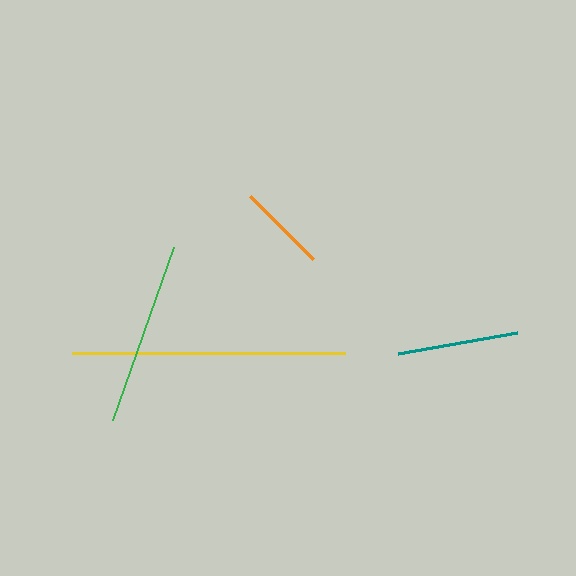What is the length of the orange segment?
The orange segment is approximately 89 pixels long.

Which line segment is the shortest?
The orange line is the shortest at approximately 89 pixels.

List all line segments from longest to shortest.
From longest to shortest: yellow, green, teal, orange.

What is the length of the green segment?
The green segment is approximately 183 pixels long.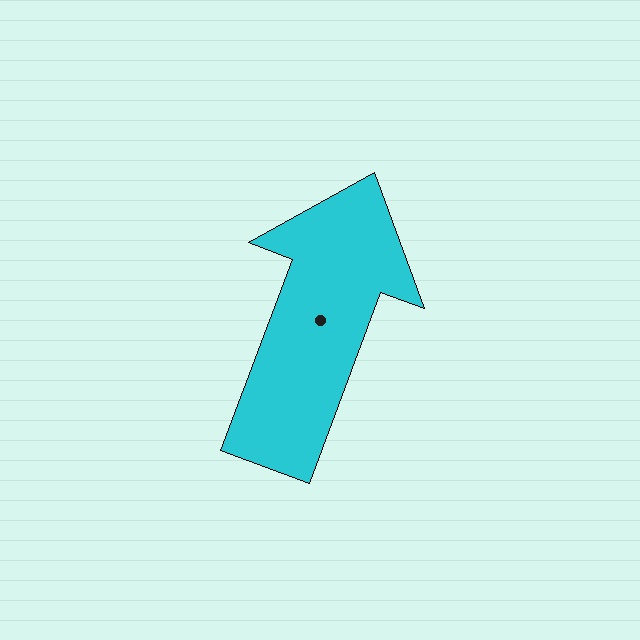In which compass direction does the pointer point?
North.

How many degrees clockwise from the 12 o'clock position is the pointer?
Approximately 20 degrees.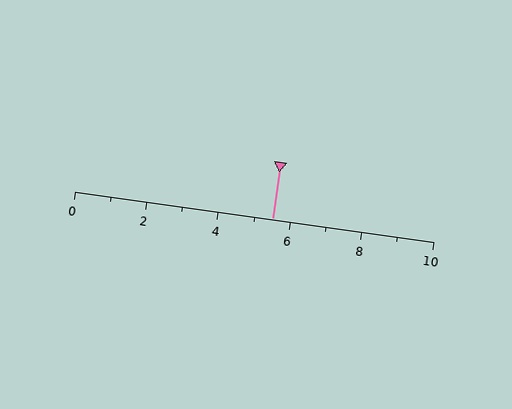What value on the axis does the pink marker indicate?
The marker indicates approximately 5.5.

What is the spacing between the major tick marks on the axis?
The major ticks are spaced 2 apart.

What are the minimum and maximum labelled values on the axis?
The axis runs from 0 to 10.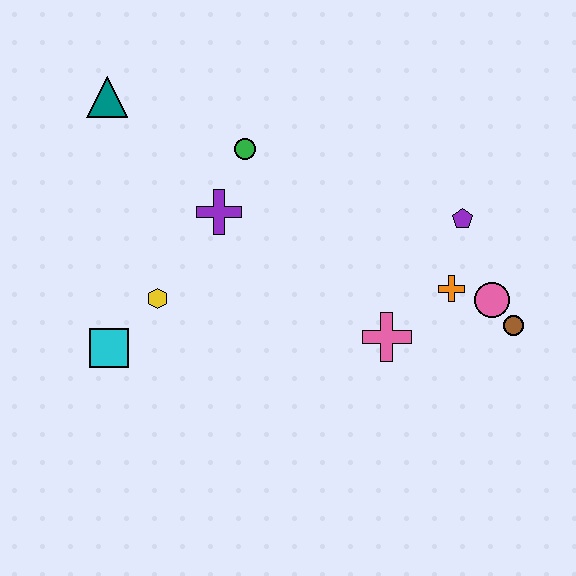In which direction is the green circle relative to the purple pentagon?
The green circle is to the left of the purple pentagon.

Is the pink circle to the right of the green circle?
Yes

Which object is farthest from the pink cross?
The teal triangle is farthest from the pink cross.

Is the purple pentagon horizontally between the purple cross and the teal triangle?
No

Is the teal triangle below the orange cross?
No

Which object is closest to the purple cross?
The green circle is closest to the purple cross.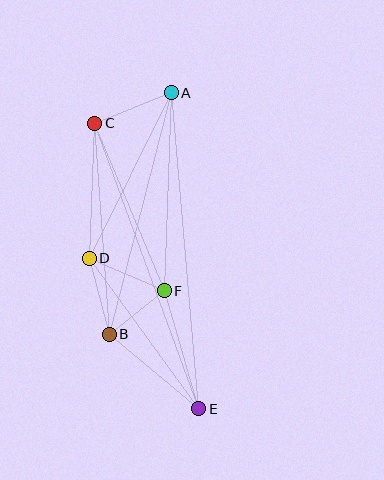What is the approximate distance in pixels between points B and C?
The distance between B and C is approximately 211 pixels.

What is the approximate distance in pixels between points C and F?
The distance between C and F is approximately 181 pixels.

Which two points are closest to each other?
Points B and F are closest to each other.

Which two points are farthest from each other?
Points A and E are farthest from each other.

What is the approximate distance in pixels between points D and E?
The distance between D and E is approximately 186 pixels.